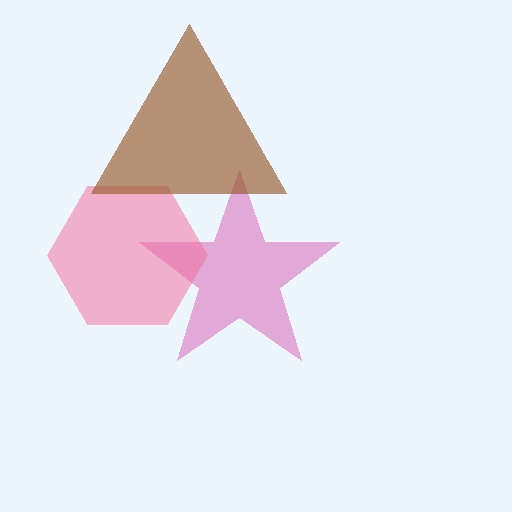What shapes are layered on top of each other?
The layered shapes are: a magenta star, a pink hexagon, a brown triangle.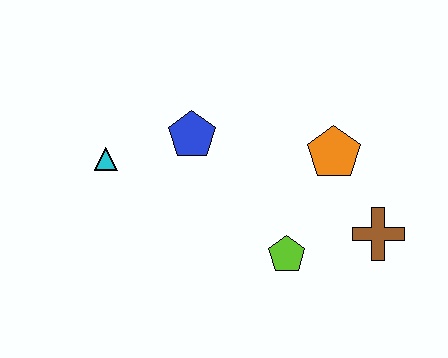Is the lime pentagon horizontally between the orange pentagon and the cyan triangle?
Yes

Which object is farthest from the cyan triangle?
The brown cross is farthest from the cyan triangle.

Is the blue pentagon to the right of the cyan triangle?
Yes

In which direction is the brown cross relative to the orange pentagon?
The brown cross is below the orange pentagon.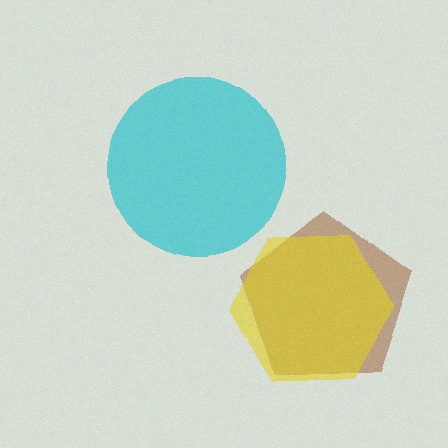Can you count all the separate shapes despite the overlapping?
Yes, there are 3 separate shapes.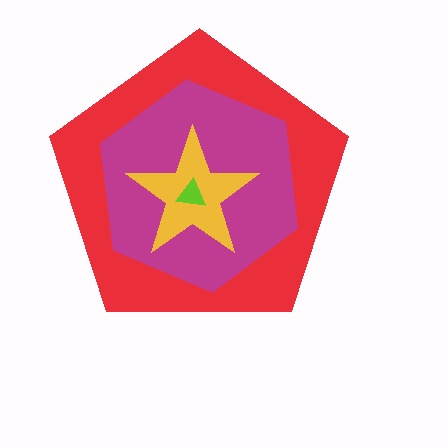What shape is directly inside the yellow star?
The lime triangle.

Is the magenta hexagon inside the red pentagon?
Yes.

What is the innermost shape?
The lime triangle.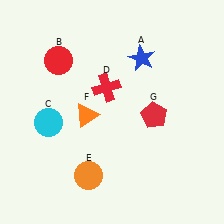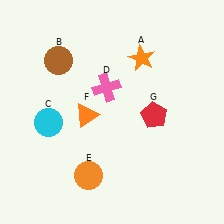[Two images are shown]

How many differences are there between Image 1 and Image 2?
There are 3 differences between the two images.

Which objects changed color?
A changed from blue to orange. B changed from red to brown. D changed from red to pink.